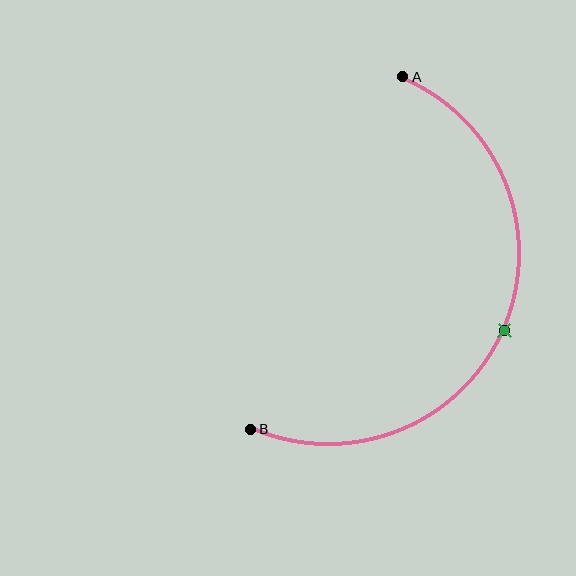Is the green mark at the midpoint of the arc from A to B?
Yes. The green mark lies on the arc at equal arc-length from both A and B — it is the arc midpoint.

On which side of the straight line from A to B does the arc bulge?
The arc bulges to the right of the straight line connecting A and B.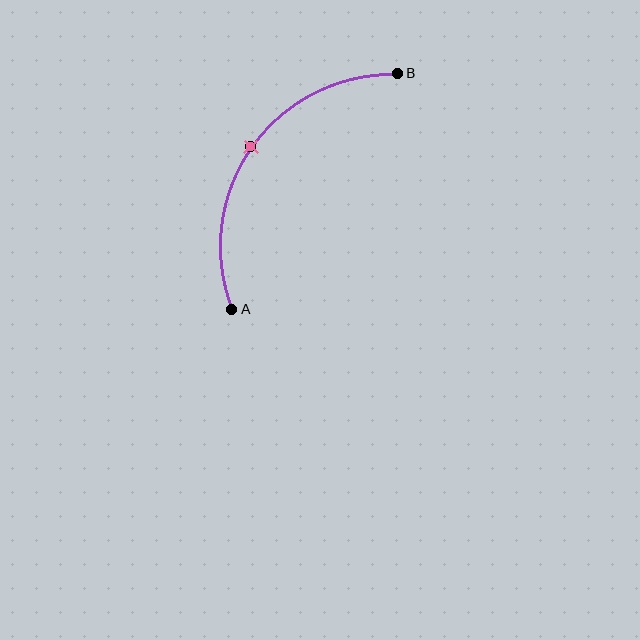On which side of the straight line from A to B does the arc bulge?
The arc bulges above and to the left of the straight line connecting A and B.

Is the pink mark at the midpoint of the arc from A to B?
Yes. The pink mark lies on the arc at equal arc-length from both A and B — it is the arc midpoint.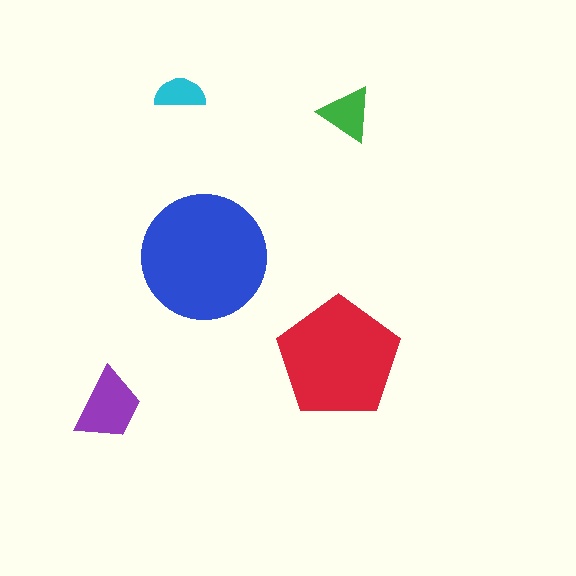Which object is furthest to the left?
The purple trapezoid is leftmost.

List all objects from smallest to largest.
The cyan semicircle, the green triangle, the purple trapezoid, the red pentagon, the blue circle.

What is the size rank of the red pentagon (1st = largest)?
2nd.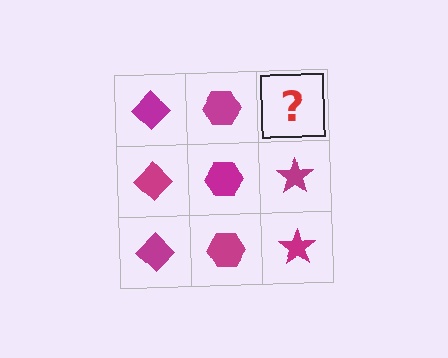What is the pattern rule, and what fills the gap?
The rule is that each column has a consistent shape. The gap should be filled with a magenta star.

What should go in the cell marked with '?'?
The missing cell should contain a magenta star.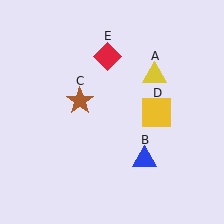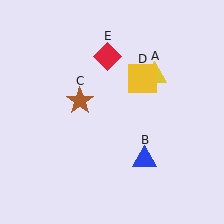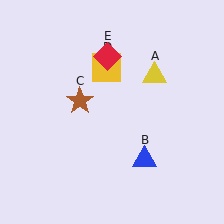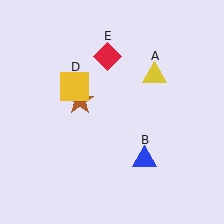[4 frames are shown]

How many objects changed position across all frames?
1 object changed position: yellow square (object D).